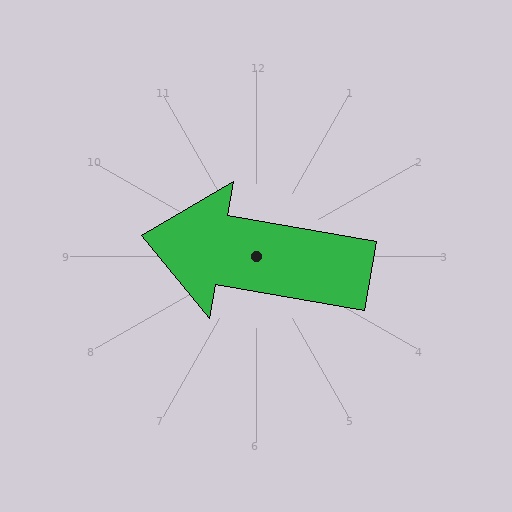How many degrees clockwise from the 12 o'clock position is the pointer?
Approximately 280 degrees.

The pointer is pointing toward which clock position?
Roughly 9 o'clock.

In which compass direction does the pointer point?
West.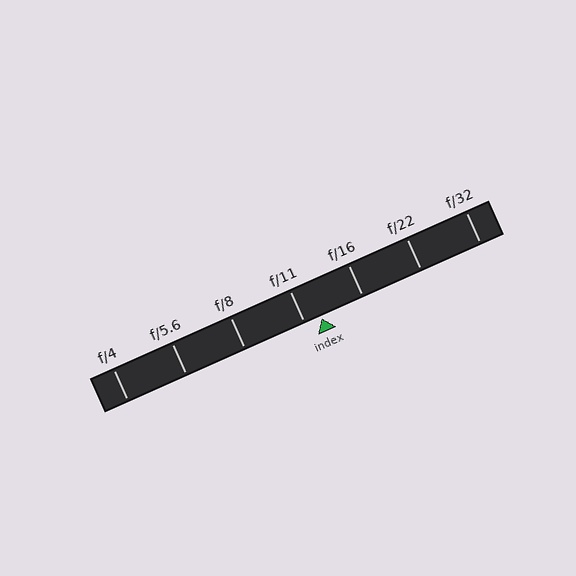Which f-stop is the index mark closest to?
The index mark is closest to f/11.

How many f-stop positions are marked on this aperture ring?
There are 7 f-stop positions marked.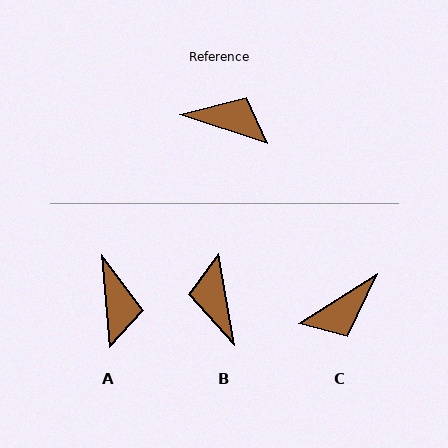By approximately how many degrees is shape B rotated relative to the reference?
Approximately 119 degrees counter-clockwise.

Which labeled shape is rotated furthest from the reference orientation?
C, about 129 degrees away.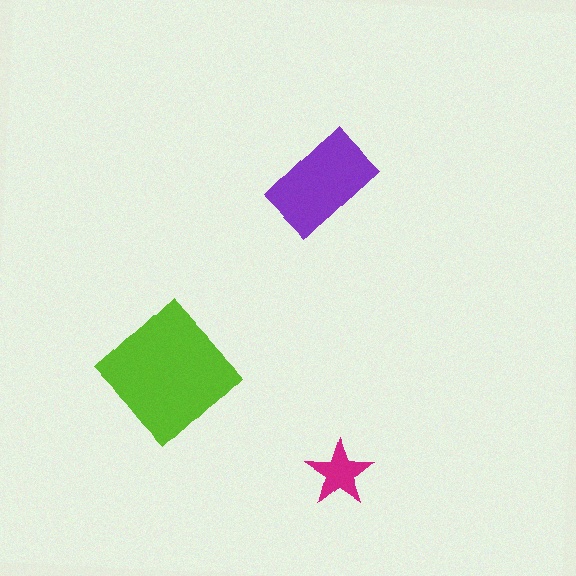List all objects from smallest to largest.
The magenta star, the purple rectangle, the lime diamond.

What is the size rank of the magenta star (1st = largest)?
3rd.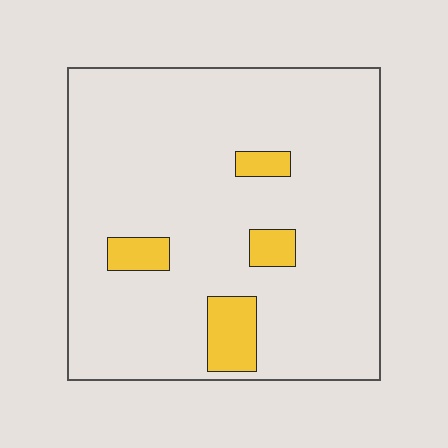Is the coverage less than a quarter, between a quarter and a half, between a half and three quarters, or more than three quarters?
Less than a quarter.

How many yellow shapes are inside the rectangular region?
4.